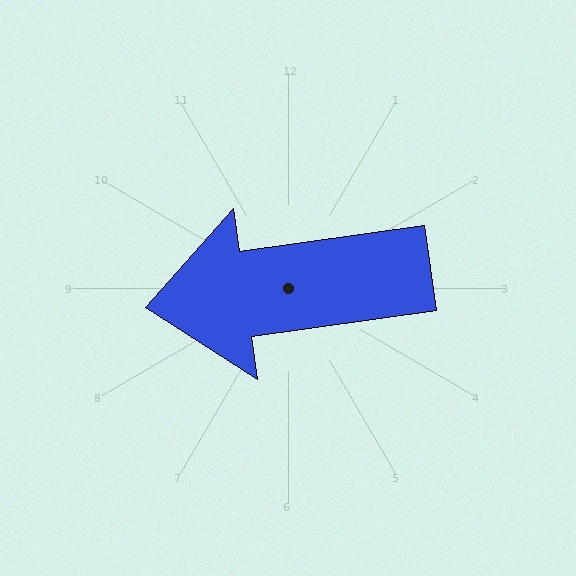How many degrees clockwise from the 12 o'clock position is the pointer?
Approximately 262 degrees.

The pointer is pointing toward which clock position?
Roughly 9 o'clock.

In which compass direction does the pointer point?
West.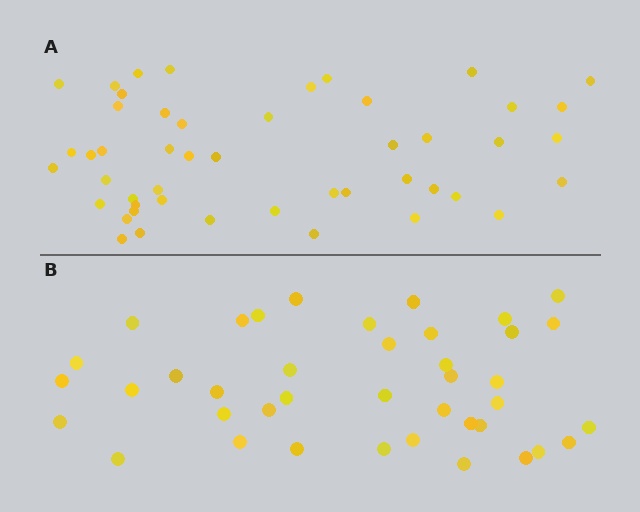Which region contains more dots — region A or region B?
Region A (the top region) has more dots.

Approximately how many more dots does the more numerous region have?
Region A has roughly 8 or so more dots than region B.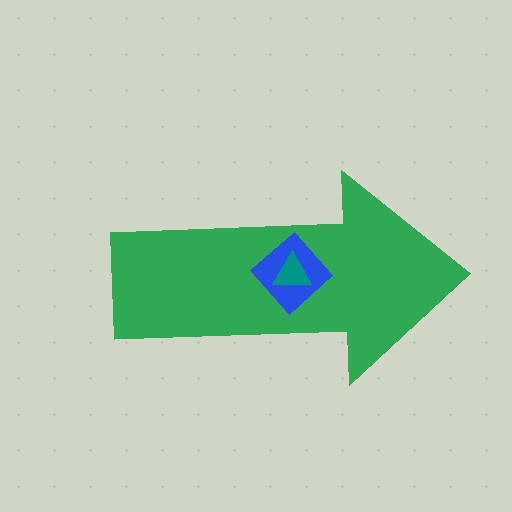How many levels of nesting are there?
3.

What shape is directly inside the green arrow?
The blue diamond.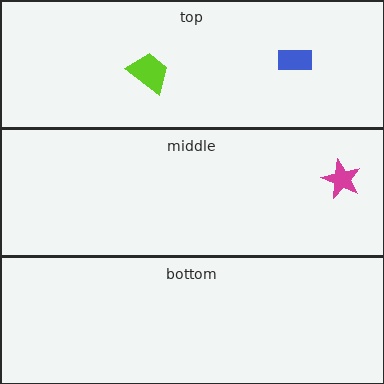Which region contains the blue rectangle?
The top region.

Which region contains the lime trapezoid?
The top region.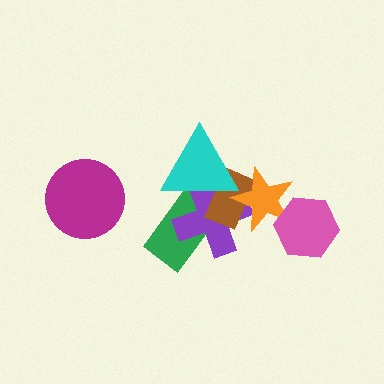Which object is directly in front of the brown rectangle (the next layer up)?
The cyan triangle is directly in front of the brown rectangle.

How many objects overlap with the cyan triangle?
4 objects overlap with the cyan triangle.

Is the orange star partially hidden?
Yes, it is partially covered by another shape.